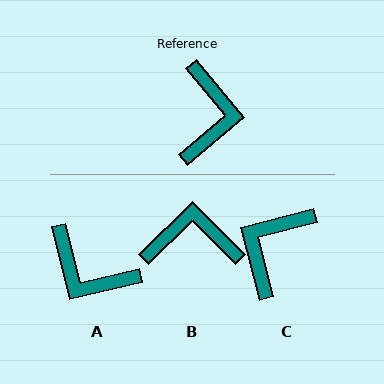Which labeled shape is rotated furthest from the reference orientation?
C, about 155 degrees away.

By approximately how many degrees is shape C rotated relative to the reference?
Approximately 155 degrees counter-clockwise.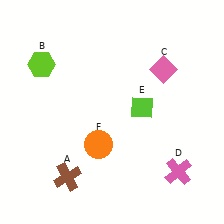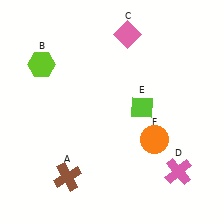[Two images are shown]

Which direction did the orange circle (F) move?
The orange circle (F) moved right.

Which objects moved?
The objects that moved are: the pink diamond (C), the orange circle (F).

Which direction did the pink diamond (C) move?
The pink diamond (C) moved left.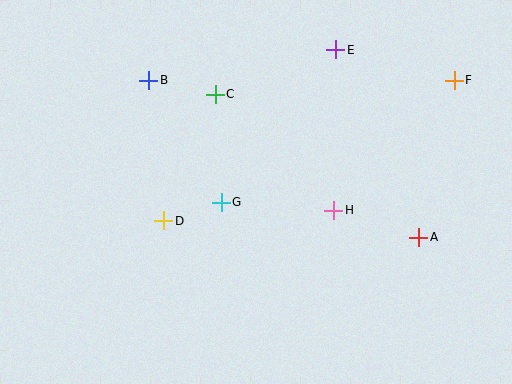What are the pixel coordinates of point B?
Point B is at (149, 80).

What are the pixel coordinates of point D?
Point D is at (164, 221).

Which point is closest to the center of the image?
Point G at (221, 202) is closest to the center.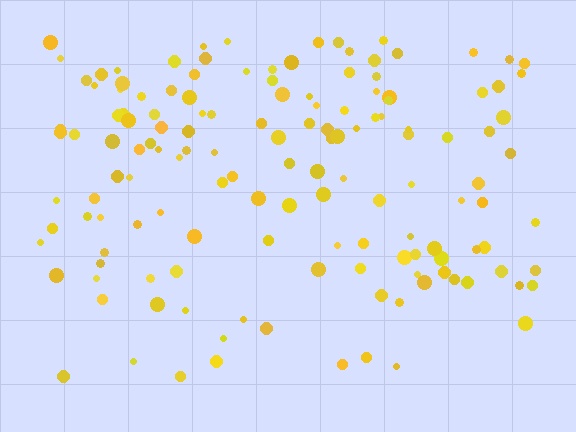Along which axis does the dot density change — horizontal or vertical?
Vertical.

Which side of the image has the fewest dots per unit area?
The bottom.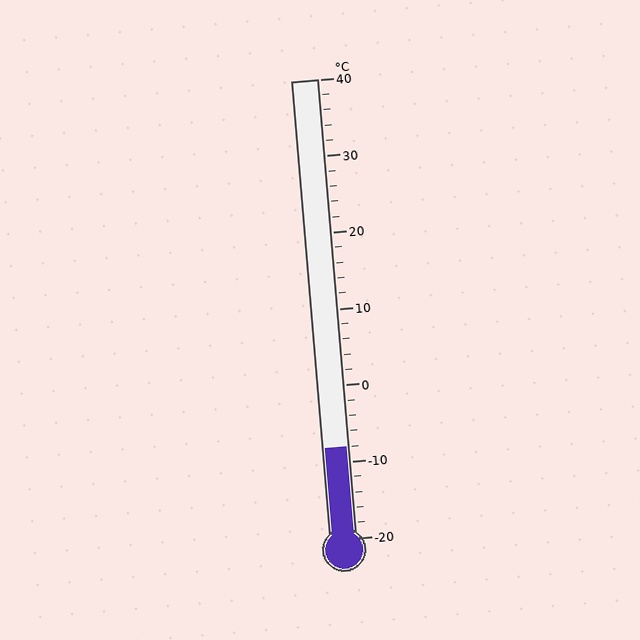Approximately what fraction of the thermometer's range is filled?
The thermometer is filled to approximately 20% of its range.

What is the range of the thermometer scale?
The thermometer scale ranges from -20°C to 40°C.